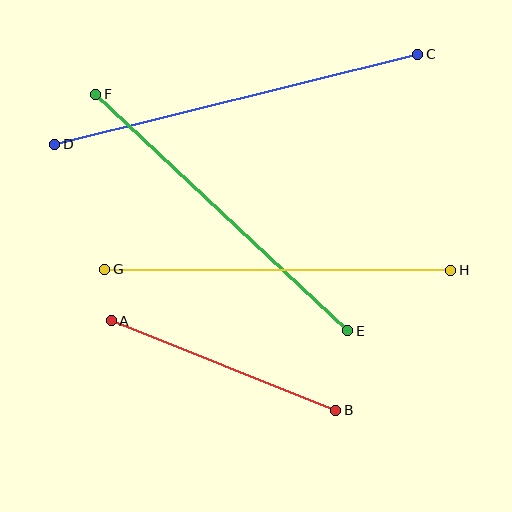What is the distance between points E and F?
The distance is approximately 346 pixels.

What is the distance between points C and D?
The distance is approximately 374 pixels.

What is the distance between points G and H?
The distance is approximately 346 pixels.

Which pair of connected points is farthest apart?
Points C and D are farthest apart.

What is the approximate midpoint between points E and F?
The midpoint is at approximately (222, 212) pixels.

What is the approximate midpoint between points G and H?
The midpoint is at approximately (278, 270) pixels.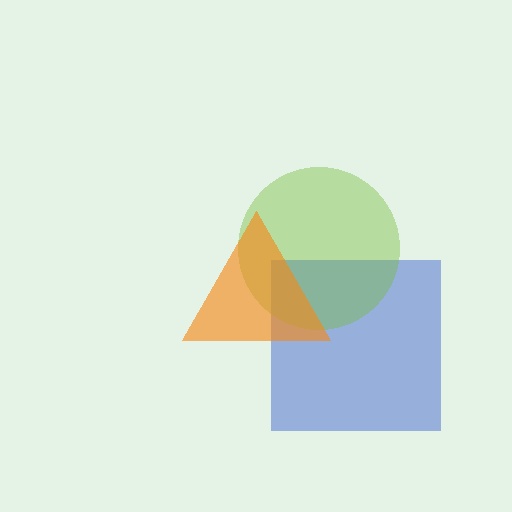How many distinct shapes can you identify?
There are 3 distinct shapes: a blue square, a lime circle, an orange triangle.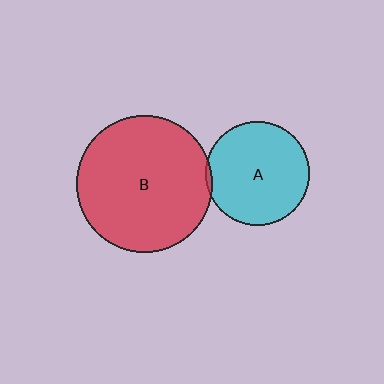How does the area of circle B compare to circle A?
Approximately 1.7 times.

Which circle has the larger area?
Circle B (red).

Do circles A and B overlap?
Yes.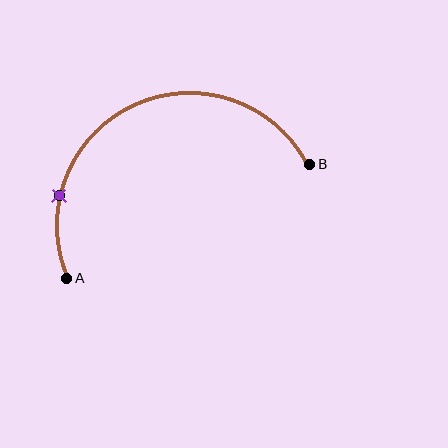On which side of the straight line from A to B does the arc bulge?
The arc bulges above the straight line connecting A and B.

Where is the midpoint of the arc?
The arc midpoint is the point on the curve farthest from the straight line joining A and B. It sits above that line.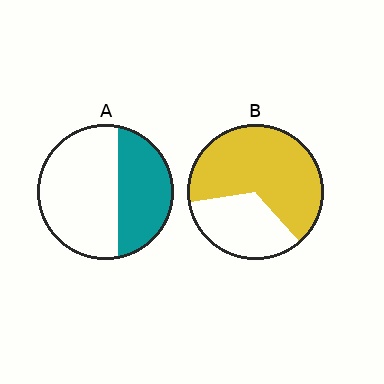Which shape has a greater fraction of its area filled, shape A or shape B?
Shape B.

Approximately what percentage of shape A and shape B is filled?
A is approximately 40% and B is approximately 65%.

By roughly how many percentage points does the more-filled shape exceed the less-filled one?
By roughly 30 percentage points (B over A).